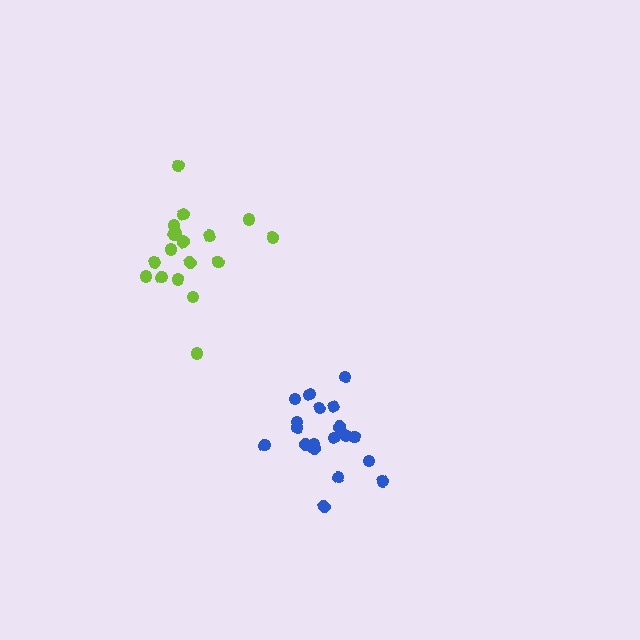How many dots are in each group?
Group 1: 19 dots, Group 2: 18 dots (37 total).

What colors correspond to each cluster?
The clusters are colored: blue, lime.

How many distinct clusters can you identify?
There are 2 distinct clusters.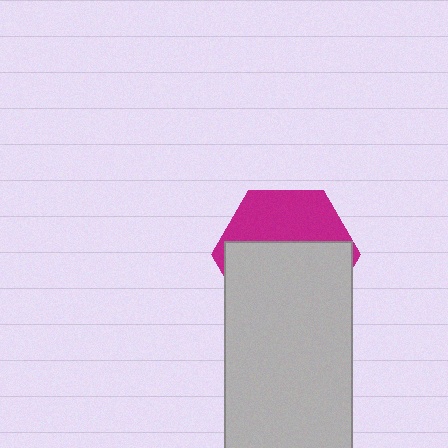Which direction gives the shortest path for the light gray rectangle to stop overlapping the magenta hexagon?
Moving down gives the shortest separation.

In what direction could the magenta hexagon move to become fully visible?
The magenta hexagon could move up. That would shift it out from behind the light gray rectangle entirely.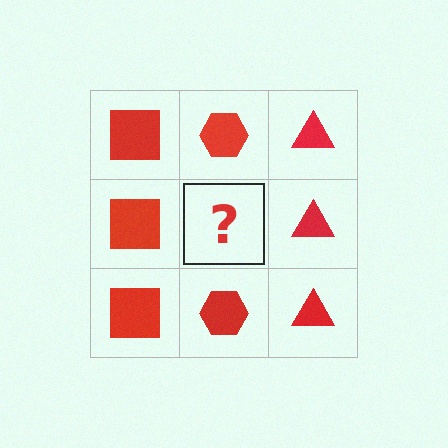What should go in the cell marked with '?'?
The missing cell should contain a red hexagon.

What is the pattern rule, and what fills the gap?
The rule is that each column has a consistent shape. The gap should be filled with a red hexagon.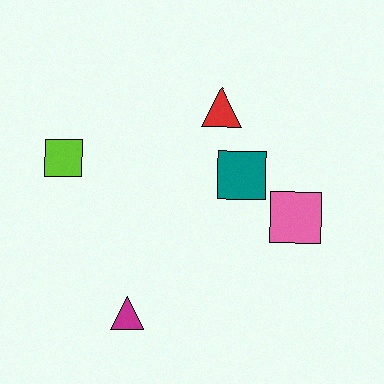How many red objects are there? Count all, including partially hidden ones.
There is 1 red object.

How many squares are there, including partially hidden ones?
There are 3 squares.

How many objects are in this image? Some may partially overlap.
There are 5 objects.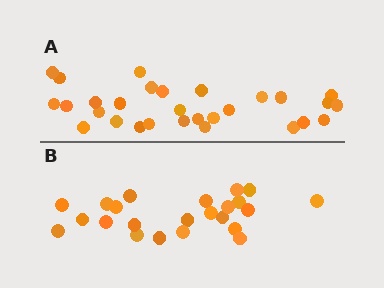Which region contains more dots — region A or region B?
Region A (the top region) has more dots.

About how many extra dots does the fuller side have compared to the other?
Region A has about 6 more dots than region B.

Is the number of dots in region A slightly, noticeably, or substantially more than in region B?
Region A has noticeably more, but not dramatically so. The ratio is roughly 1.3 to 1.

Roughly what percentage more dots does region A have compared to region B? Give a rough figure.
About 25% more.